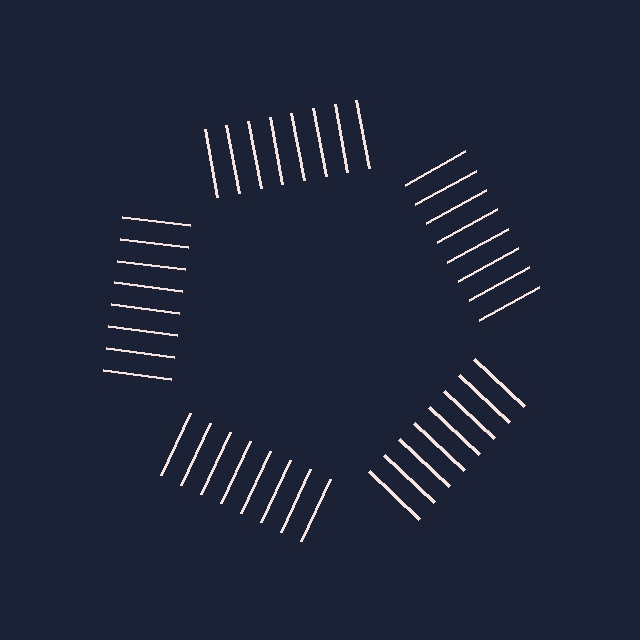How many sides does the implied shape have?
5 sides — the line-ends trace a pentagon.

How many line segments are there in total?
40 — 8 along each of the 5 edges.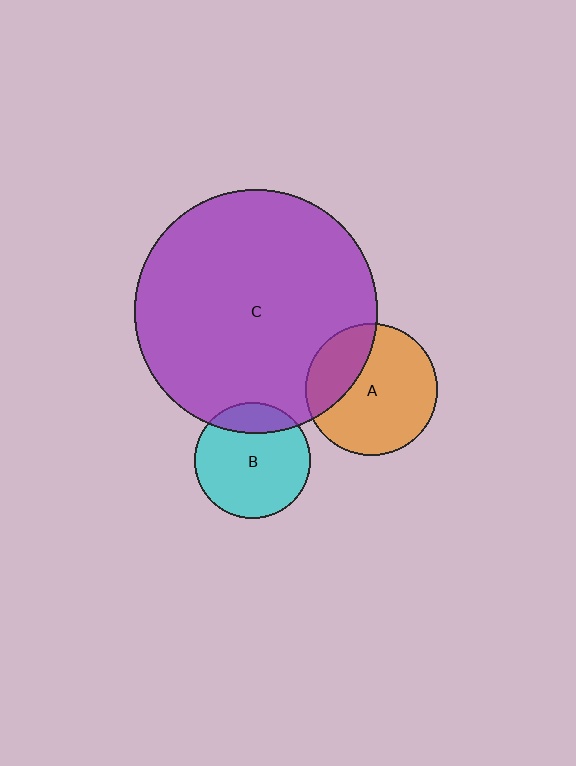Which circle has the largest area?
Circle C (purple).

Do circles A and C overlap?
Yes.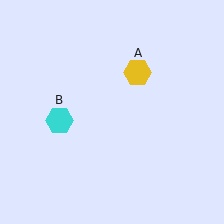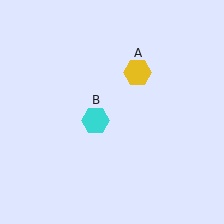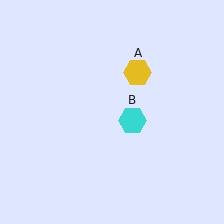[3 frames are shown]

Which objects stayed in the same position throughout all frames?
Yellow hexagon (object A) remained stationary.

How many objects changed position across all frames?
1 object changed position: cyan hexagon (object B).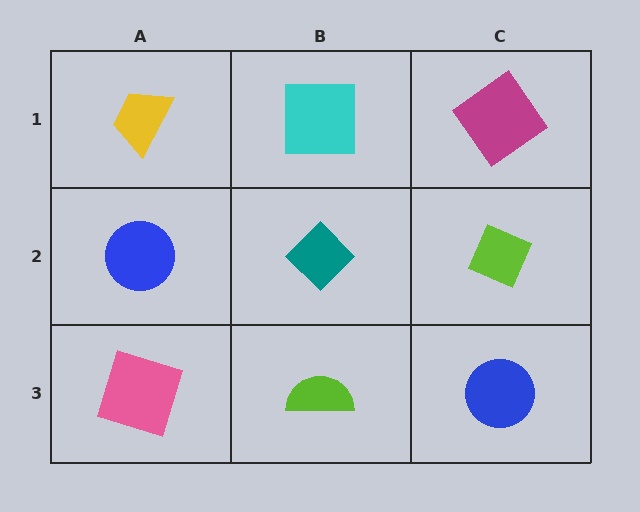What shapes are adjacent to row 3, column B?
A teal diamond (row 2, column B), a pink square (row 3, column A), a blue circle (row 3, column C).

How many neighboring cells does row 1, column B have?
3.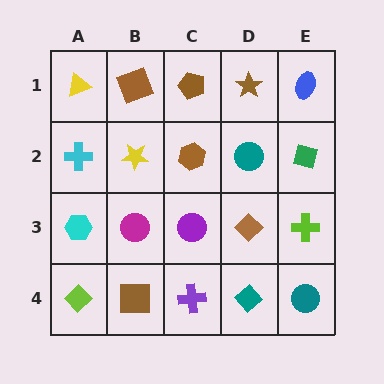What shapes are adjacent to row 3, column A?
A cyan cross (row 2, column A), a lime diamond (row 4, column A), a magenta circle (row 3, column B).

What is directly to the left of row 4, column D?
A purple cross.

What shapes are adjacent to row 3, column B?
A yellow star (row 2, column B), a brown square (row 4, column B), a cyan hexagon (row 3, column A), a purple circle (row 3, column C).